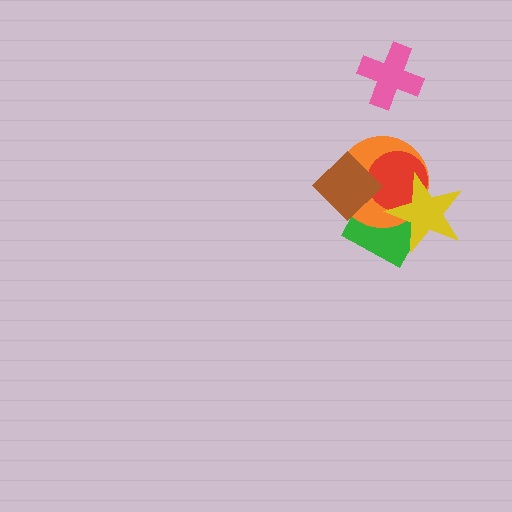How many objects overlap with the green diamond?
4 objects overlap with the green diamond.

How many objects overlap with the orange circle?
4 objects overlap with the orange circle.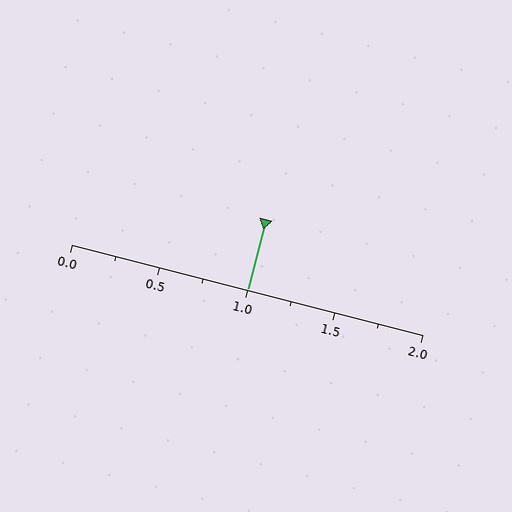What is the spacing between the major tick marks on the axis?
The major ticks are spaced 0.5 apart.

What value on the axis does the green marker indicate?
The marker indicates approximately 1.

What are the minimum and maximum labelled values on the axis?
The axis runs from 0.0 to 2.0.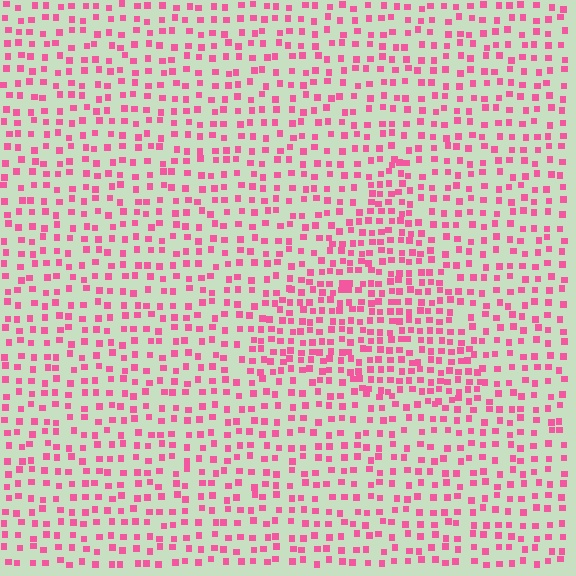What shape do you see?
I see a triangle.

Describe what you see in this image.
The image contains small pink elements arranged at two different densities. A triangle-shaped region is visible where the elements are more densely packed than the surrounding area.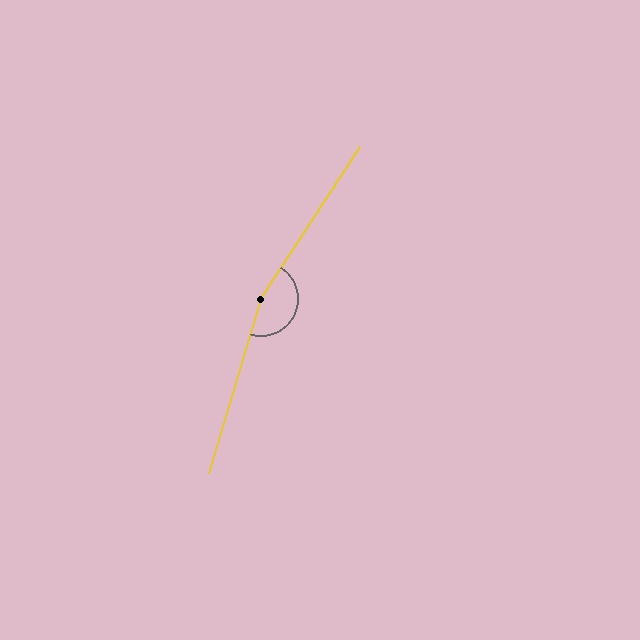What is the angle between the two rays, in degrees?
Approximately 163 degrees.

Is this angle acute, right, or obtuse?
It is obtuse.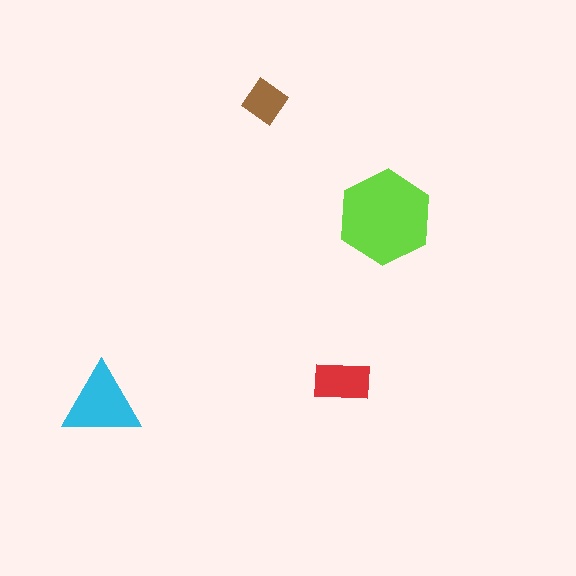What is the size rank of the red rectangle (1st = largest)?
3rd.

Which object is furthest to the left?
The cyan triangle is leftmost.